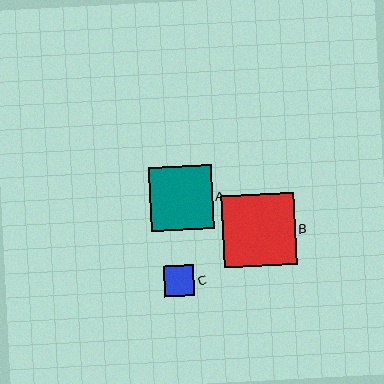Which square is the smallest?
Square C is the smallest with a size of approximately 31 pixels.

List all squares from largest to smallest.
From largest to smallest: B, A, C.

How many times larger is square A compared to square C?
Square A is approximately 2.1 times the size of square C.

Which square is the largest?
Square B is the largest with a size of approximately 73 pixels.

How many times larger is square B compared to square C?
Square B is approximately 2.4 times the size of square C.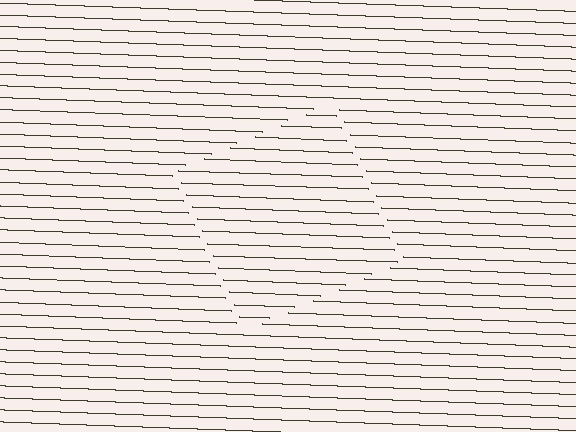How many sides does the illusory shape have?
4 sides — the line-ends trace a square.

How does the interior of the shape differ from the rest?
The interior of the shape contains the same grating, shifted by half a period — the contour is defined by the phase discontinuity where line-ends from the inner and outer gratings abut.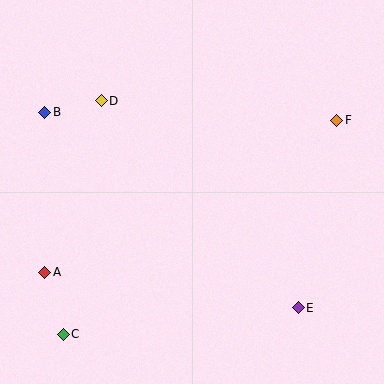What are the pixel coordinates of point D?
Point D is at (101, 101).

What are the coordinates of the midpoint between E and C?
The midpoint between E and C is at (181, 321).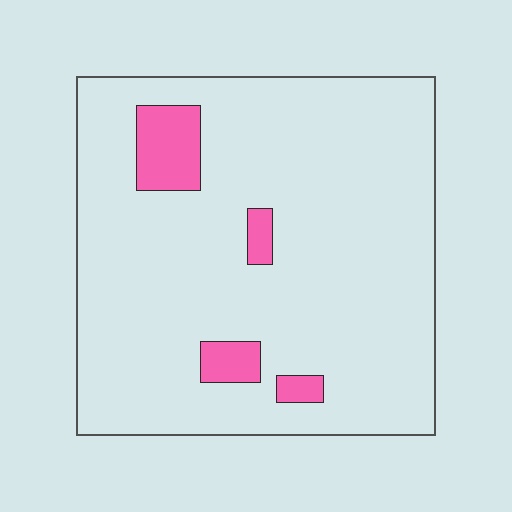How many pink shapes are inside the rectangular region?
4.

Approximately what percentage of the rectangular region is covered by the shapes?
Approximately 10%.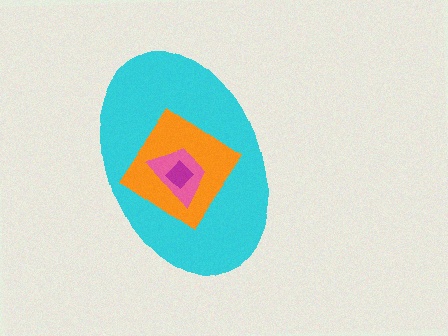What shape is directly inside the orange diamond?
The pink trapezoid.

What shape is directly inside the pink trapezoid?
The magenta diamond.